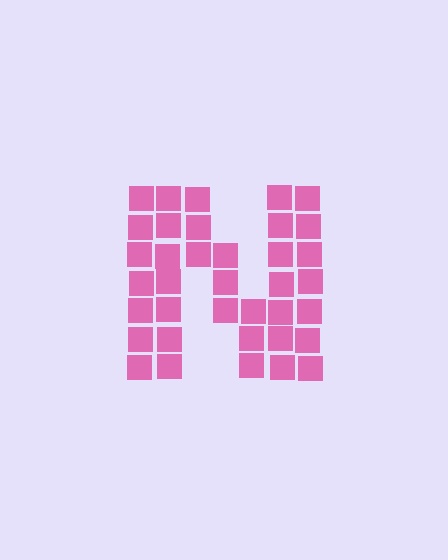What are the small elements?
The small elements are squares.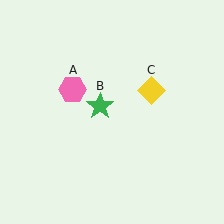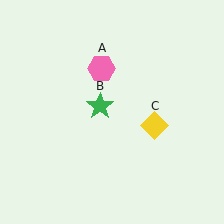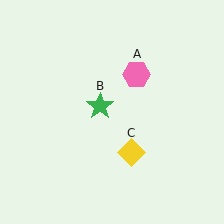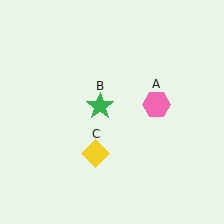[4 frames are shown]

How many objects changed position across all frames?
2 objects changed position: pink hexagon (object A), yellow diamond (object C).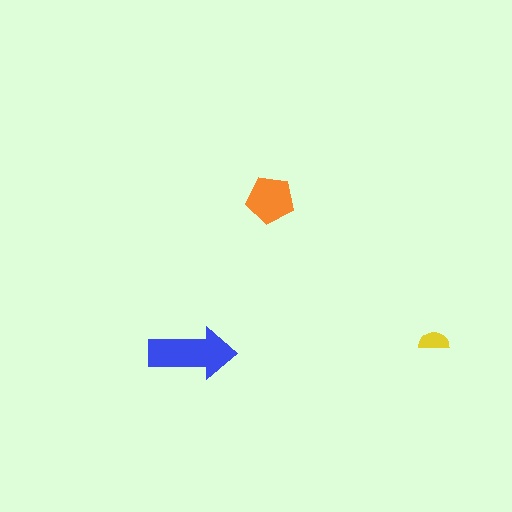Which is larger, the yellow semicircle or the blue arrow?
The blue arrow.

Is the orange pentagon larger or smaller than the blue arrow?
Smaller.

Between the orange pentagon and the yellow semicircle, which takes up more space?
The orange pentagon.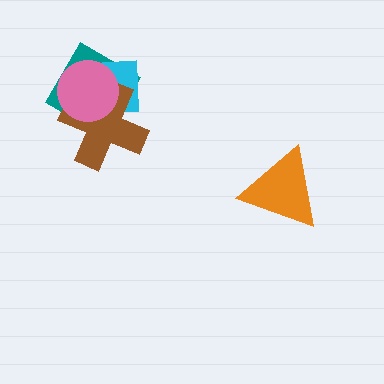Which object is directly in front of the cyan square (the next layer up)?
The brown cross is directly in front of the cyan square.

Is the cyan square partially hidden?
Yes, it is partially covered by another shape.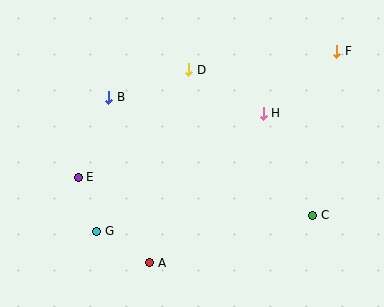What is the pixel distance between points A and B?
The distance between A and B is 171 pixels.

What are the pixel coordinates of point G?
Point G is at (97, 231).